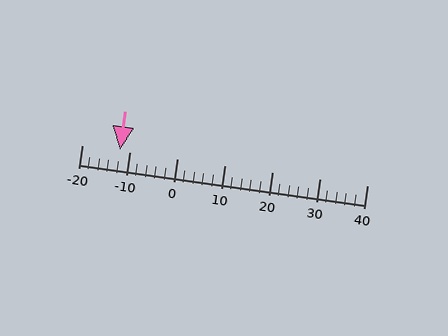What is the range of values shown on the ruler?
The ruler shows values from -20 to 40.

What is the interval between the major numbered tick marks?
The major tick marks are spaced 10 units apart.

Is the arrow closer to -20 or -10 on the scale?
The arrow is closer to -10.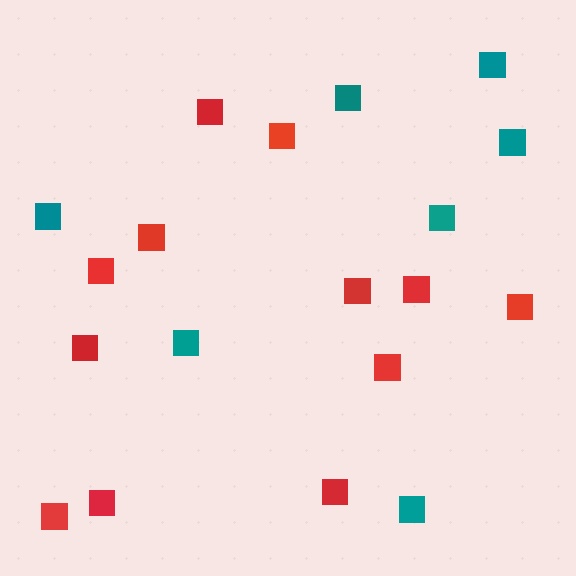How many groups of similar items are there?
There are 2 groups: one group of red squares (12) and one group of teal squares (7).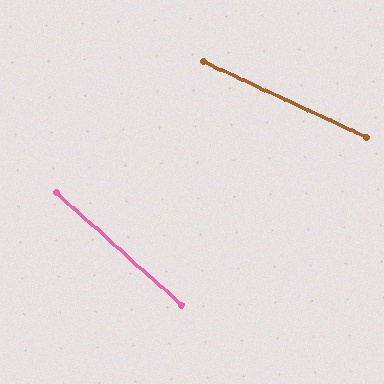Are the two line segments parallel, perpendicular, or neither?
Neither parallel nor perpendicular — they differ by about 17°.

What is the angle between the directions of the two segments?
Approximately 17 degrees.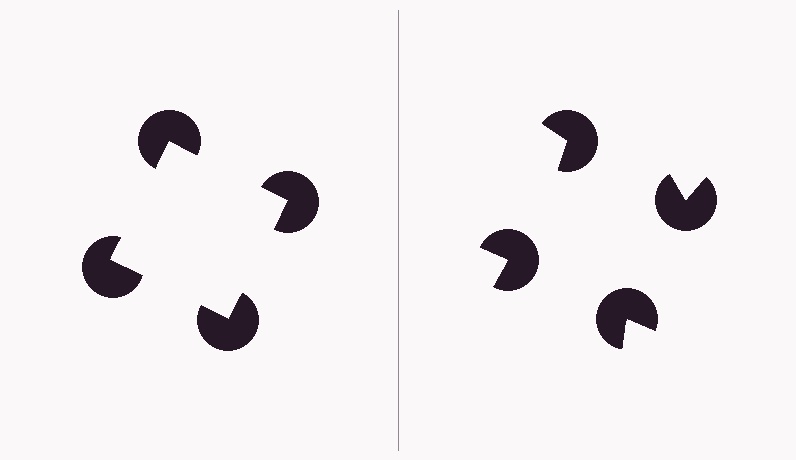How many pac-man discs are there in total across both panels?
8 — 4 on each side.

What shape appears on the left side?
An illusory square.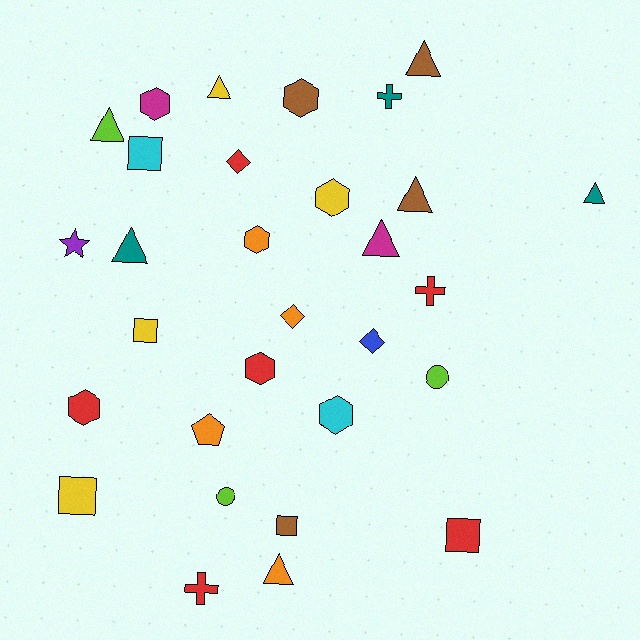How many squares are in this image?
There are 5 squares.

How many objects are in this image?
There are 30 objects.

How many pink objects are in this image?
There are no pink objects.